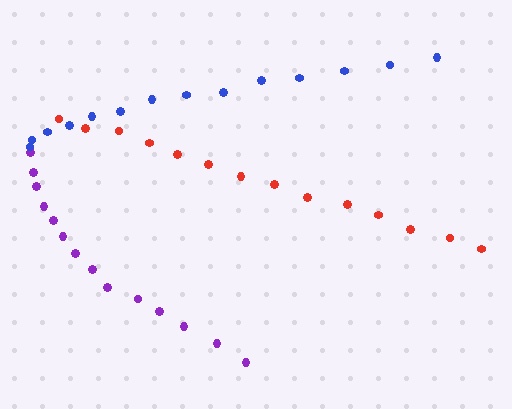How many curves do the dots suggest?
There are 3 distinct paths.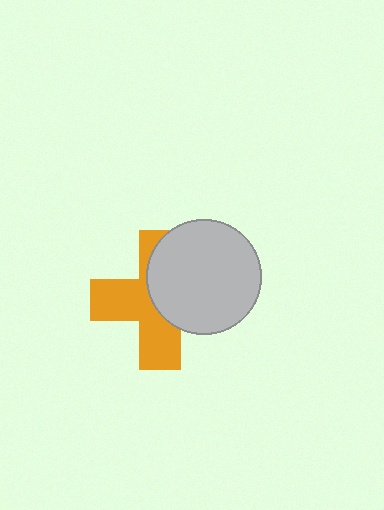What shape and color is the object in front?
The object in front is a light gray circle.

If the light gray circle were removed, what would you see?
You would see the complete orange cross.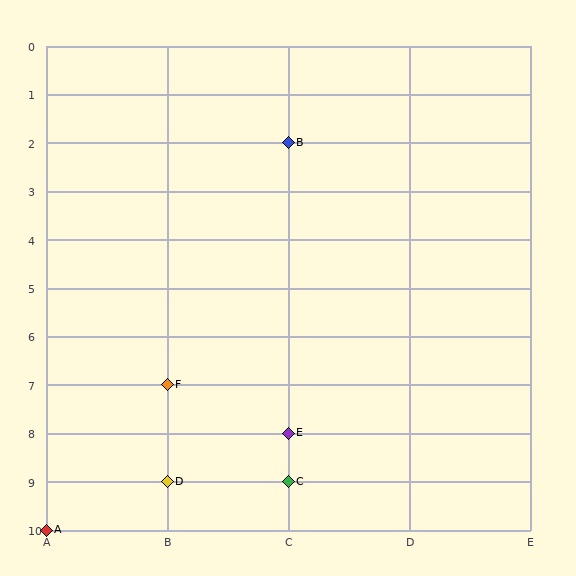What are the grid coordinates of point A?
Point A is at grid coordinates (A, 10).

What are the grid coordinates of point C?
Point C is at grid coordinates (C, 9).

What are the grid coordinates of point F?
Point F is at grid coordinates (B, 7).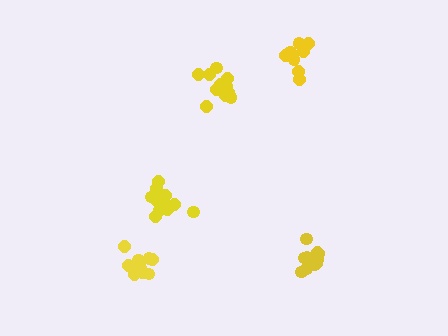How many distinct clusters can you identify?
There are 5 distinct clusters.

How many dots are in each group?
Group 1: 12 dots, Group 2: 10 dots, Group 3: 9 dots, Group 4: 10 dots, Group 5: 12 dots (53 total).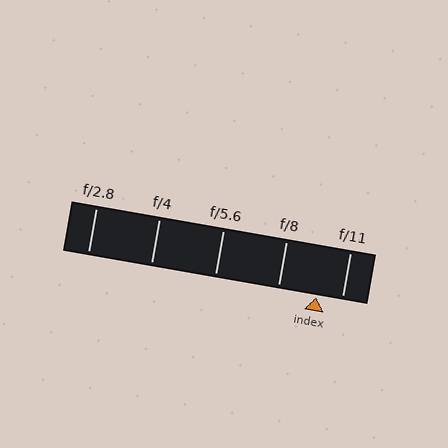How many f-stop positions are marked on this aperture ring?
There are 5 f-stop positions marked.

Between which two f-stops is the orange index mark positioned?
The index mark is between f/8 and f/11.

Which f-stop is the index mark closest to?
The index mark is closest to f/11.